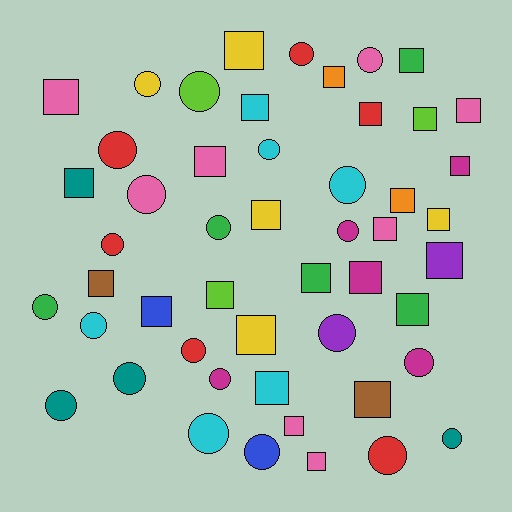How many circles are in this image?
There are 23 circles.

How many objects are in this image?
There are 50 objects.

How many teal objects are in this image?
There are 4 teal objects.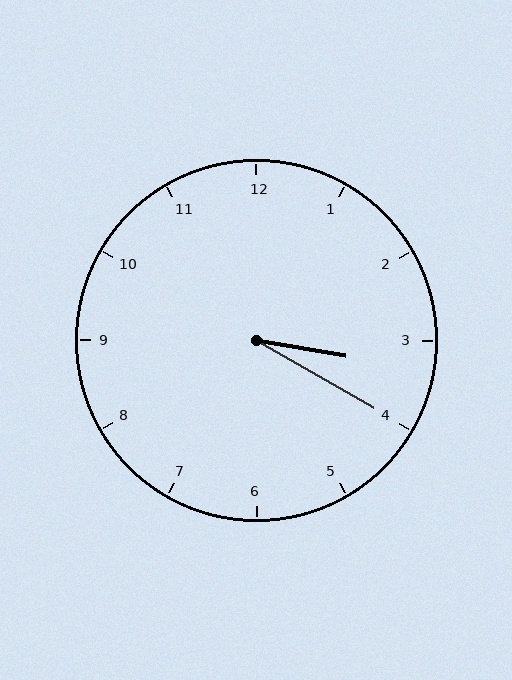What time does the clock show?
3:20.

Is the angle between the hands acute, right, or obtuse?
It is acute.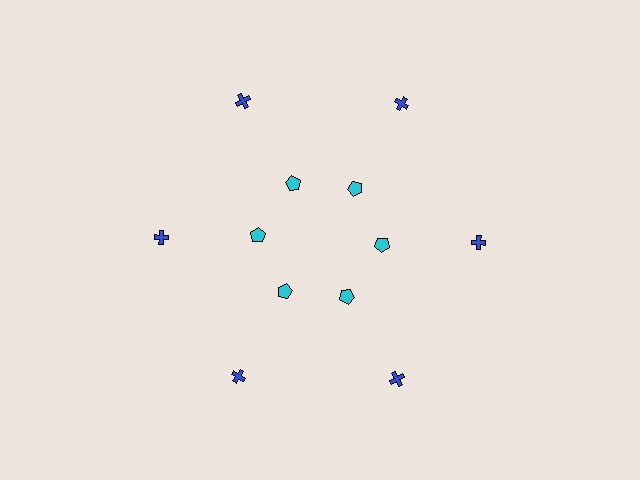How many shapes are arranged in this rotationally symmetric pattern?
There are 12 shapes, arranged in 6 groups of 2.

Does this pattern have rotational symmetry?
Yes, this pattern has 6-fold rotational symmetry. It looks the same after rotating 60 degrees around the center.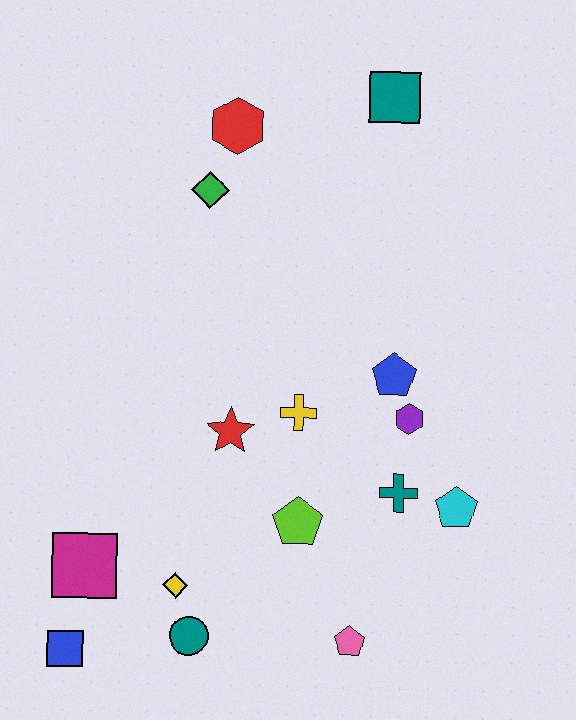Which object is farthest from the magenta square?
The teal square is farthest from the magenta square.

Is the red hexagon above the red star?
Yes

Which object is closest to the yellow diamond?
The teal circle is closest to the yellow diamond.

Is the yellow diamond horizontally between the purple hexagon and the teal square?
No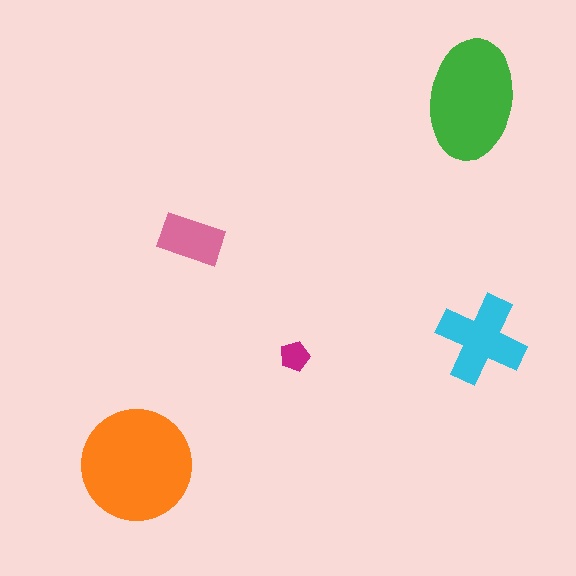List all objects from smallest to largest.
The magenta pentagon, the pink rectangle, the cyan cross, the green ellipse, the orange circle.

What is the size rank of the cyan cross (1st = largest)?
3rd.